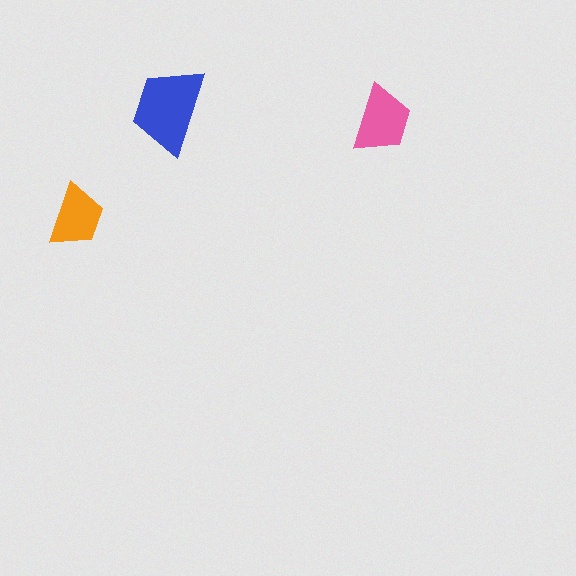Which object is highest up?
The blue trapezoid is topmost.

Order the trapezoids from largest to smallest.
the blue one, the pink one, the orange one.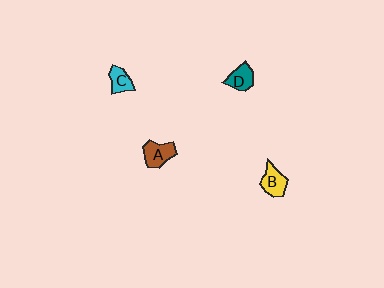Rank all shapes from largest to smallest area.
From largest to smallest: A (brown), B (yellow), D (teal), C (cyan).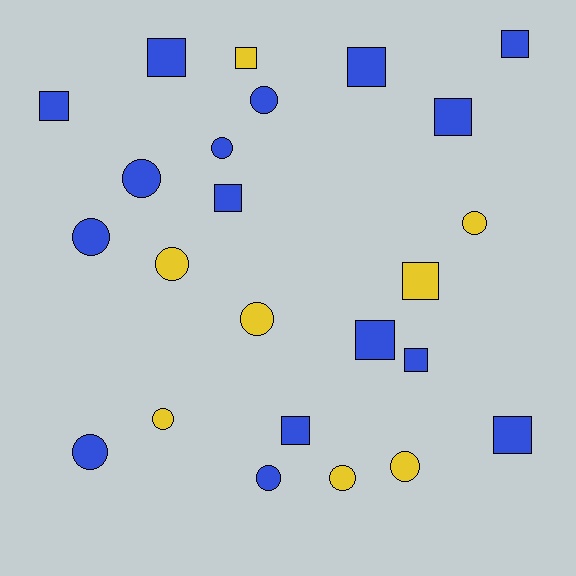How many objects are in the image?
There are 24 objects.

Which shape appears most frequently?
Square, with 12 objects.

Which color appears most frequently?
Blue, with 16 objects.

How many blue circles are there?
There are 6 blue circles.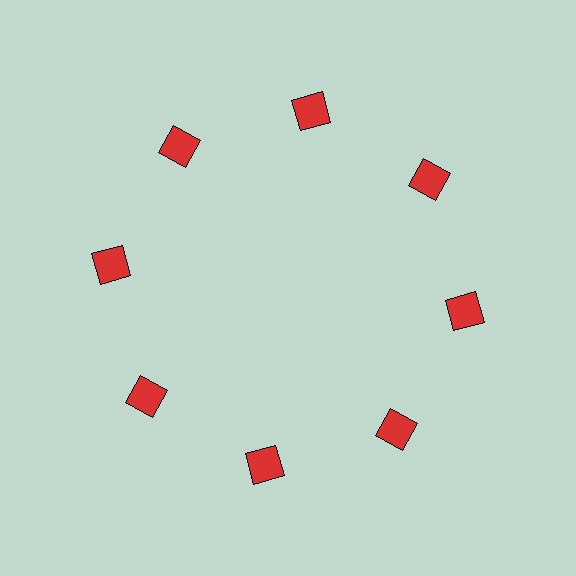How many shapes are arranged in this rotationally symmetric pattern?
There are 8 shapes, arranged in 8 groups of 1.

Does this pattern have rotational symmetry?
Yes, this pattern has 8-fold rotational symmetry. It looks the same after rotating 45 degrees around the center.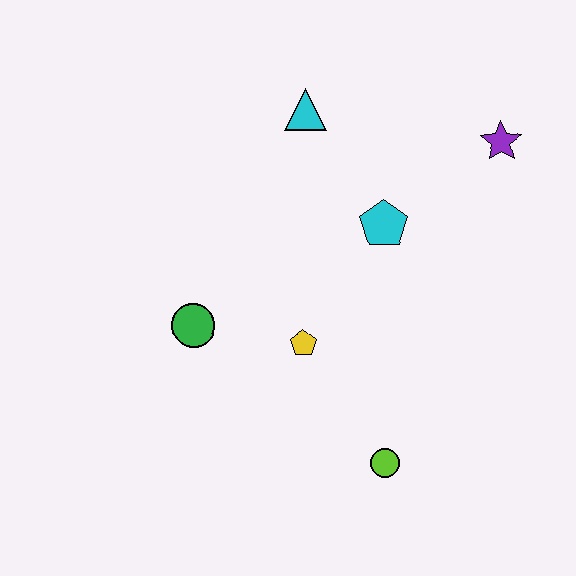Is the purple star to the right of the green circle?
Yes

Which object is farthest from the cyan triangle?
The lime circle is farthest from the cyan triangle.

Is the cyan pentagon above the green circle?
Yes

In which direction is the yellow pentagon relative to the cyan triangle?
The yellow pentagon is below the cyan triangle.